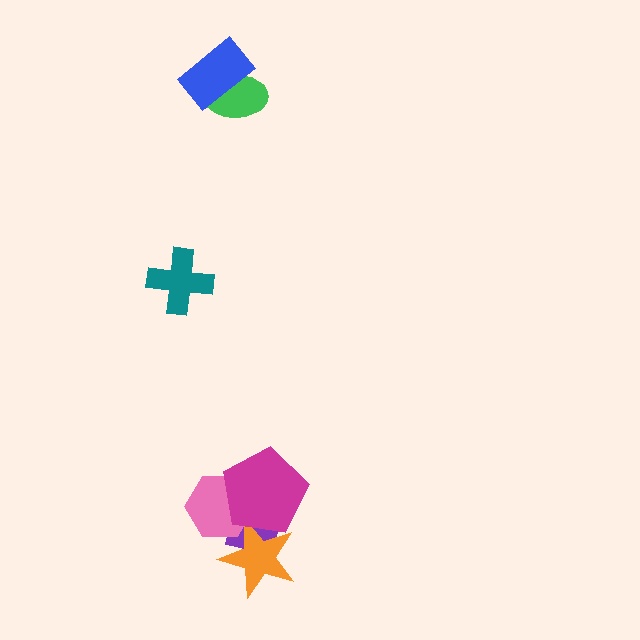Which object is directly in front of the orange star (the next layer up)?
The pink hexagon is directly in front of the orange star.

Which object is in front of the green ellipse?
The blue rectangle is in front of the green ellipse.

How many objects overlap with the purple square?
3 objects overlap with the purple square.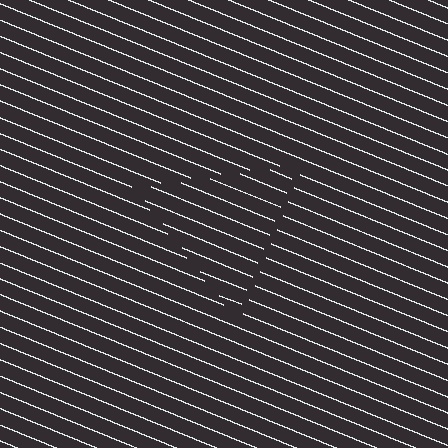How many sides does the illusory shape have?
3 sides — the line-ends trace a triangle.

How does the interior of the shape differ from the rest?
The interior of the shape contains the same grating, shifted by half a period — the contour is defined by the phase discontinuity where line-ends from the inner and outer gratings abut.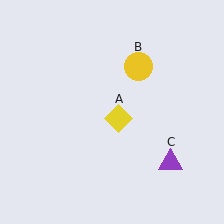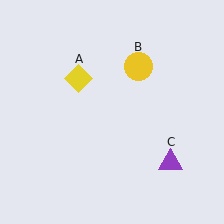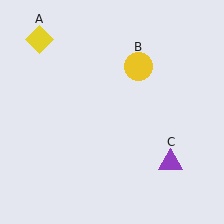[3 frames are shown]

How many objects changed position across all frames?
1 object changed position: yellow diamond (object A).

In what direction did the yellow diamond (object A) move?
The yellow diamond (object A) moved up and to the left.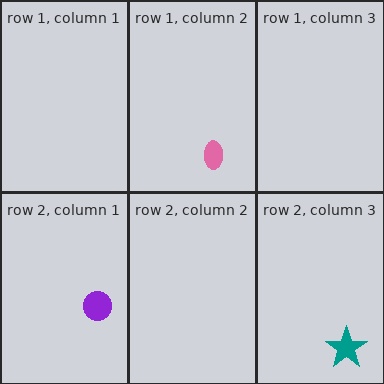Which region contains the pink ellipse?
The row 1, column 2 region.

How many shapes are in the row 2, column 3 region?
1.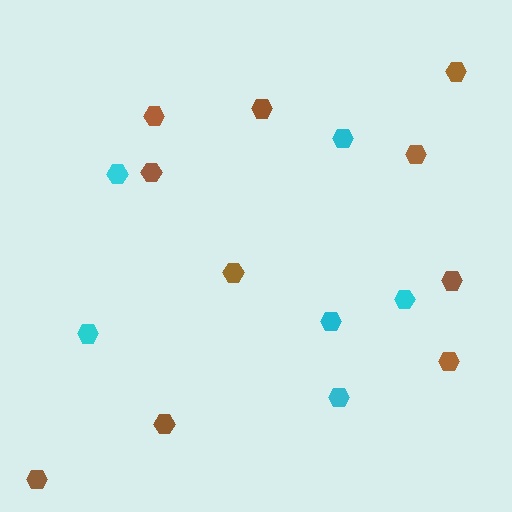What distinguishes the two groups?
There are 2 groups: one group of cyan hexagons (6) and one group of brown hexagons (10).